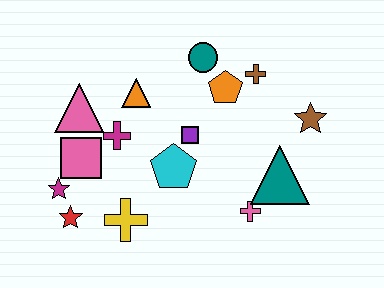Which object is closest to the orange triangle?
The magenta cross is closest to the orange triangle.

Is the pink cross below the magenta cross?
Yes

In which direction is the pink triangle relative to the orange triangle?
The pink triangle is to the left of the orange triangle.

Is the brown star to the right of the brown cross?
Yes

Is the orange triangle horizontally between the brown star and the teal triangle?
No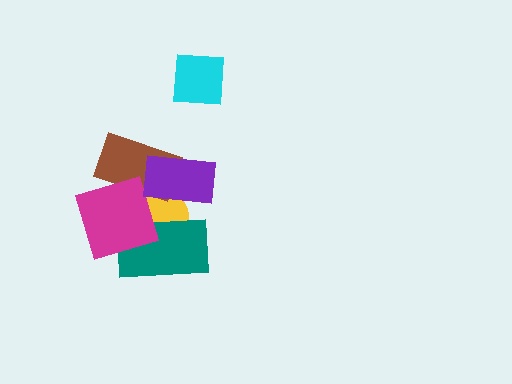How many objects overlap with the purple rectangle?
2 objects overlap with the purple rectangle.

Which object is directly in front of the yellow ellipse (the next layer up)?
The brown rectangle is directly in front of the yellow ellipse.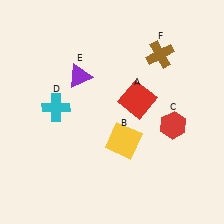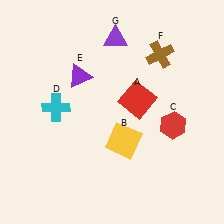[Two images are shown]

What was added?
A purple triangle (G) was added in Image 2.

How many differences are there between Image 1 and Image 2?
There is 1 difference between the two images.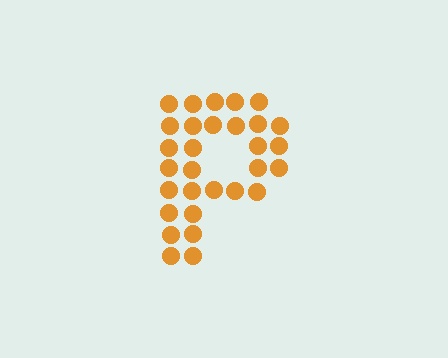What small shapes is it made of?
It is made of small circles.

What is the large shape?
The large shape is the letter P.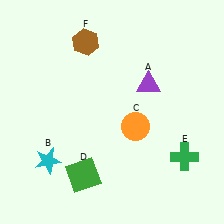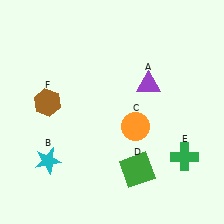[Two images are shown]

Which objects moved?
The objects that moved are: the green square (D), the brown hexagon (F).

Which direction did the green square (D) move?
The green square (D) moved right.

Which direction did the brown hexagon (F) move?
The brown hexagon (F) moved down.